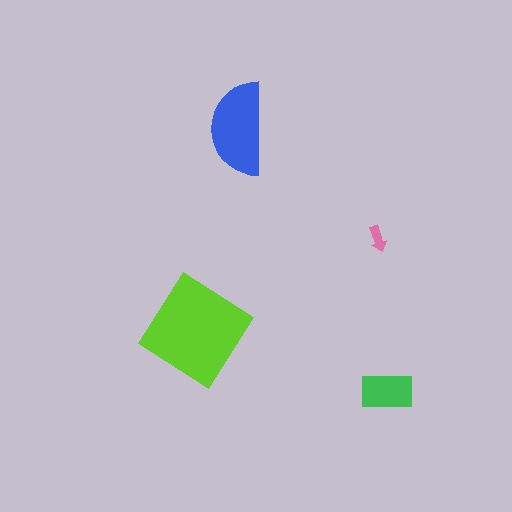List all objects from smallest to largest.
The pink arrow, the green rectangle, the blue semicircle, the lime diamond.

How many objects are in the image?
There are 4 objects in the image.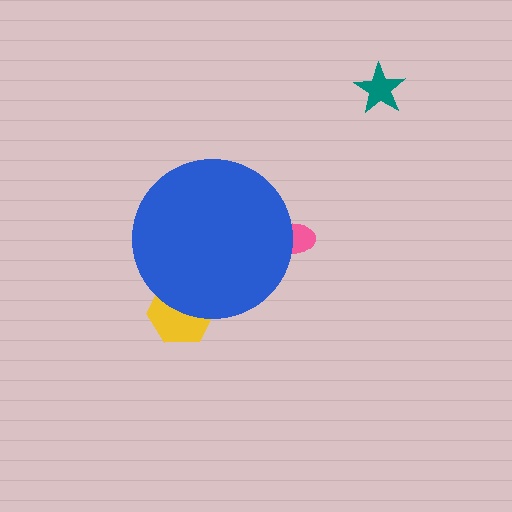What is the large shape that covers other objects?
A blue circle.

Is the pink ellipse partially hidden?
Yes, the pink ellipse is partially hidden behind the blue circle.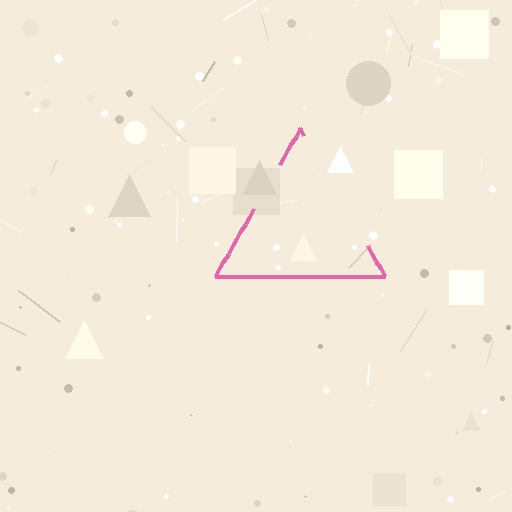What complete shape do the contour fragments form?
The contour fragments form a triangle.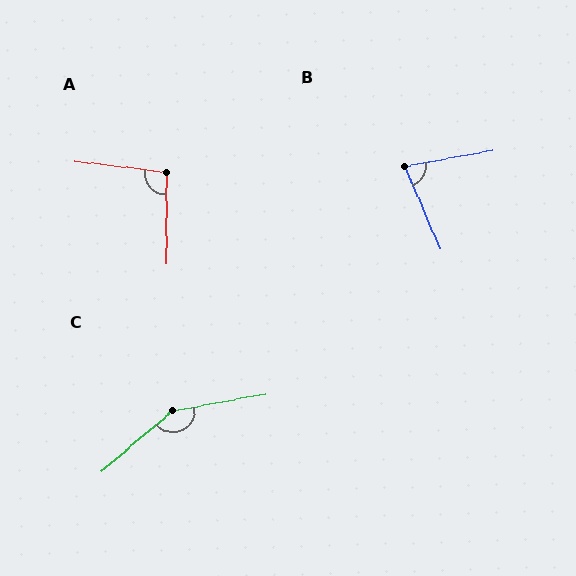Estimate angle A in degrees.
Approximately 97 degrees.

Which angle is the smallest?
B, at approximately 77 degrees.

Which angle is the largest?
C, at approximately 150 degrees.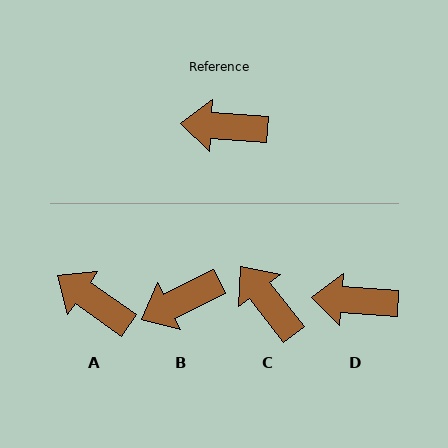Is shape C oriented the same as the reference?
No, it is off by about 49 degrees.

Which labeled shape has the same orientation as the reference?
D.